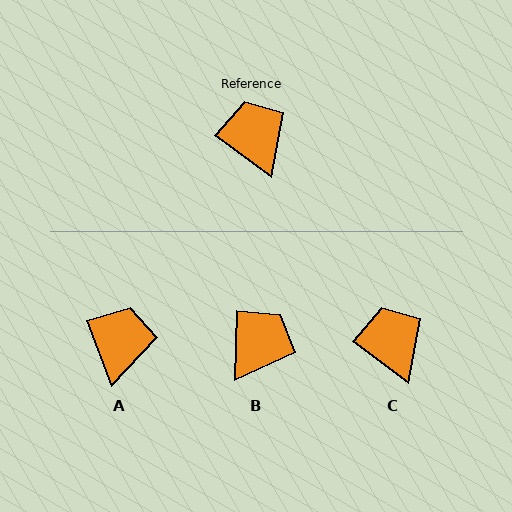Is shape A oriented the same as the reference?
No, it is off by about 33 degrees.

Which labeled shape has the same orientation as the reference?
C.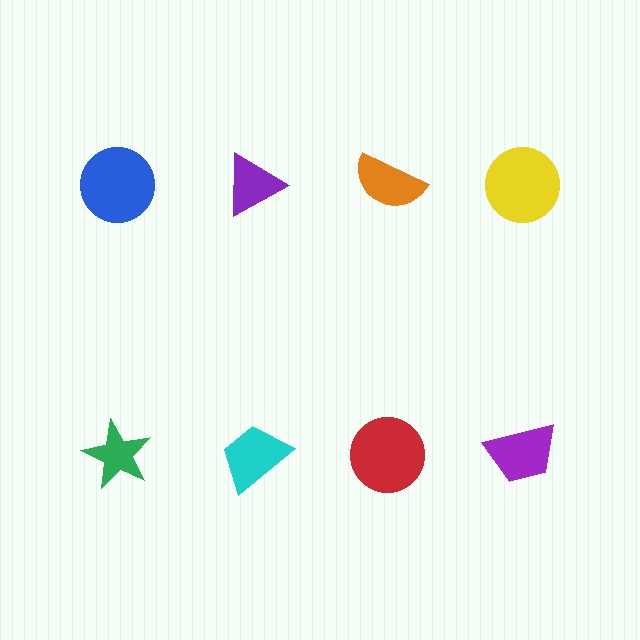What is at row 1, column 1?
A blue circle.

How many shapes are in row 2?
4 shapes.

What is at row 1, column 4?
A yellow circle.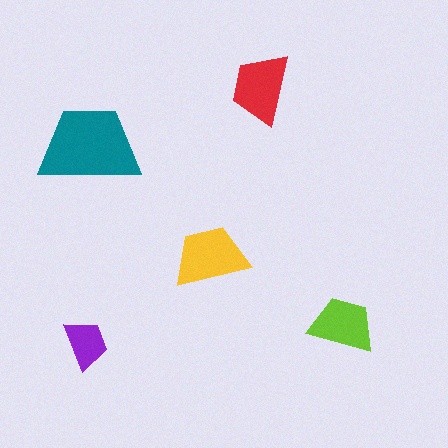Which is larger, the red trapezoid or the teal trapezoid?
The teal one.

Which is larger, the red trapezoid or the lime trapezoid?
The red one.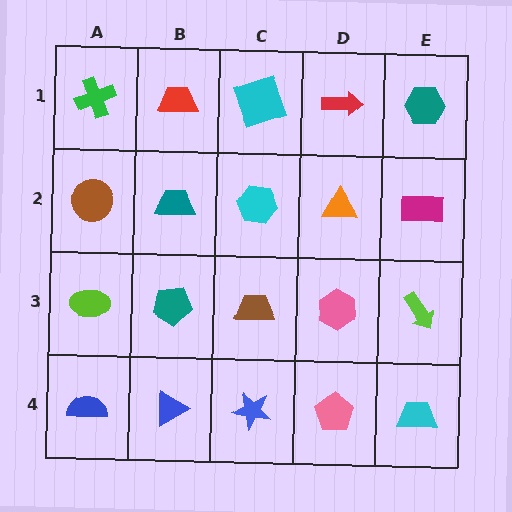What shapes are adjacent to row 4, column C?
A brown trapezoid (row 3, column C), a blue triangle (row 4, column B), a pink pentagon (row 4, column D).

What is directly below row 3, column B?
A blue triangle.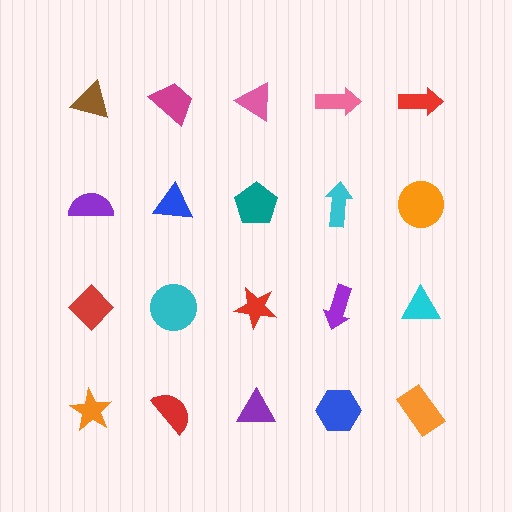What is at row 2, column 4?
A cyan arrow.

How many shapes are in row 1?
5 shapes.